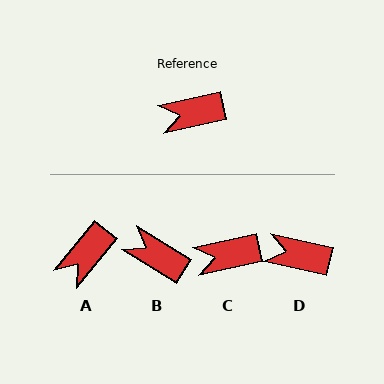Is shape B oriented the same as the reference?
No, it is off by about 44 degrees.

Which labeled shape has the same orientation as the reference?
C.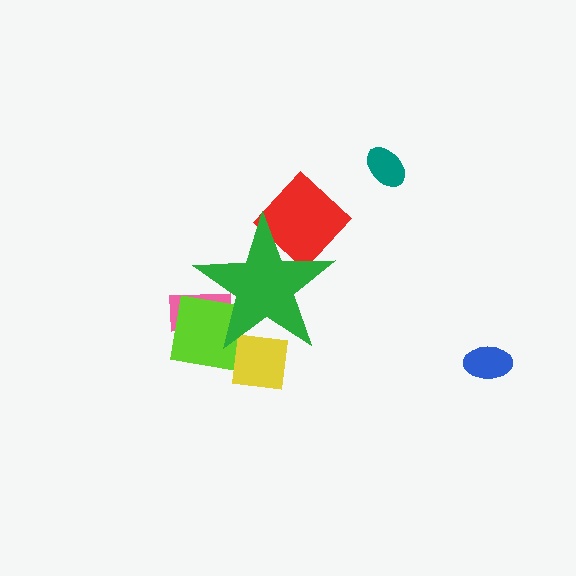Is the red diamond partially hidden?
Yes, the red diamond is partially hidden behind the green star.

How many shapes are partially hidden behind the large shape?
4 shapes are partially hidden.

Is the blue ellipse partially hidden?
No, the blue ellipse is fully visible.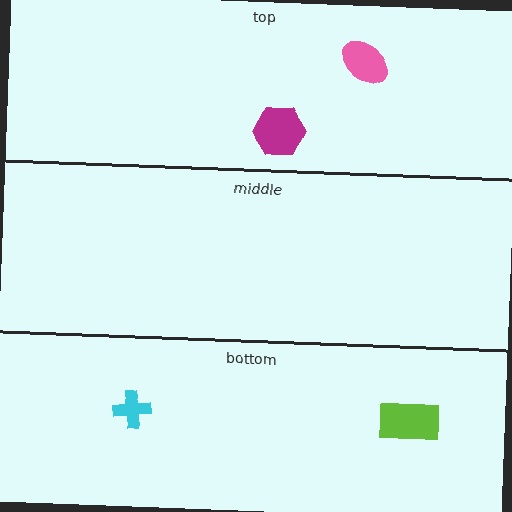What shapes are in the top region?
The pink ellipse, the magenta hexagon.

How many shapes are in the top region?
2.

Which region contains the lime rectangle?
The bottom region.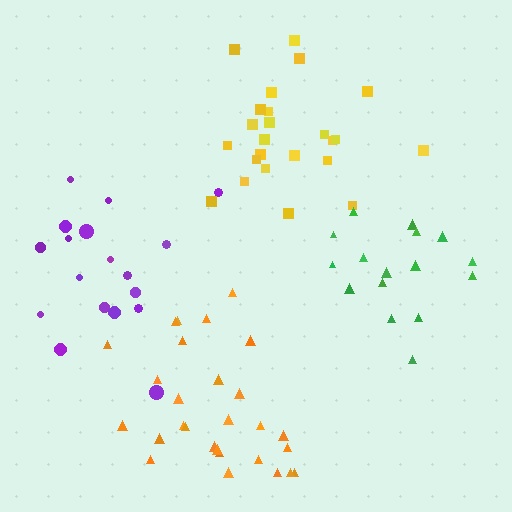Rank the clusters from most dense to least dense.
orange, purple, yellow, green.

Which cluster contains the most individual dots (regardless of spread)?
Orange (28).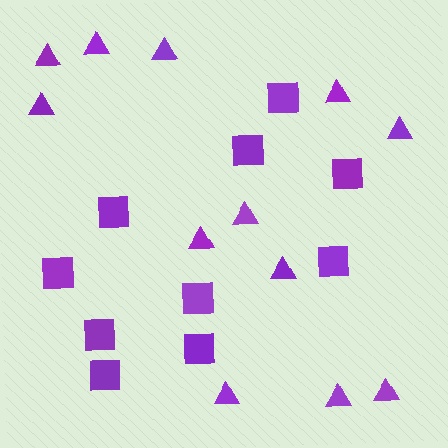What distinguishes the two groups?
There are 2 groups: one group of squares (10) and one group of triangles (12).